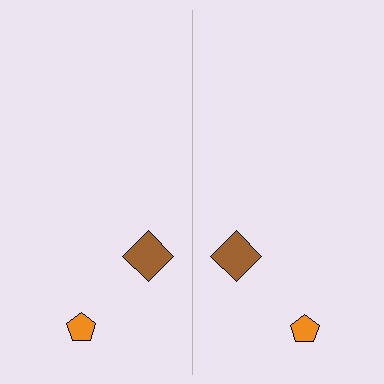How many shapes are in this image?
There are 4 shapes in this image.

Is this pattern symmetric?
Yes, this pattern has bilateral (reflection) symmetry.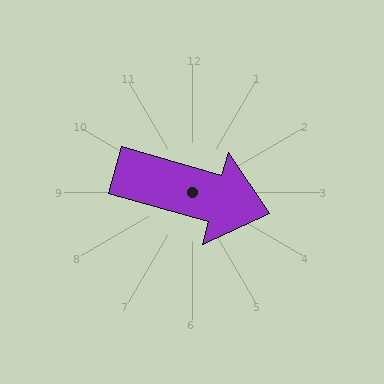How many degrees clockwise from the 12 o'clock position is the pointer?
Approximately 106 degrees.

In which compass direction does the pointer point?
East.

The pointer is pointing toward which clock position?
Roughly 4 o'clock.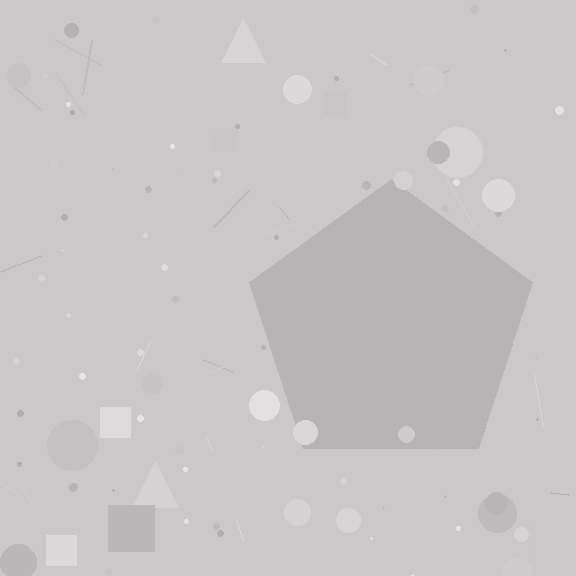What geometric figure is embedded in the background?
A pentagon is embedded in the background.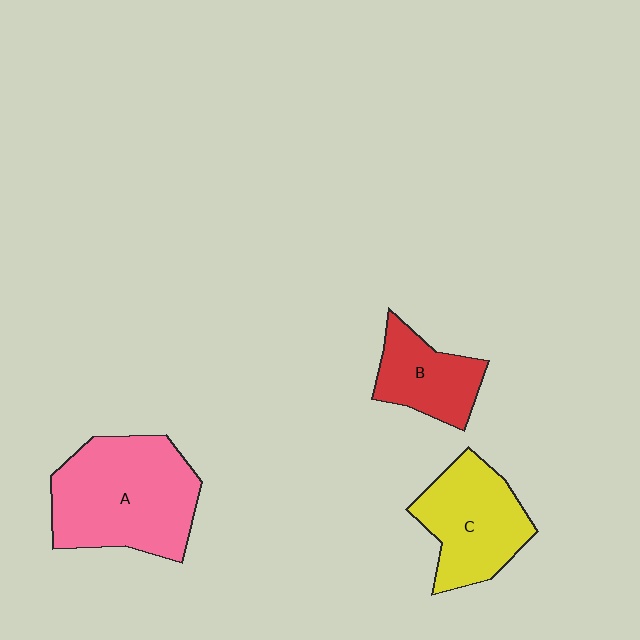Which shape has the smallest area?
Shape B (red).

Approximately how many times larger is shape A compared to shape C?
Approximately 1.4 times.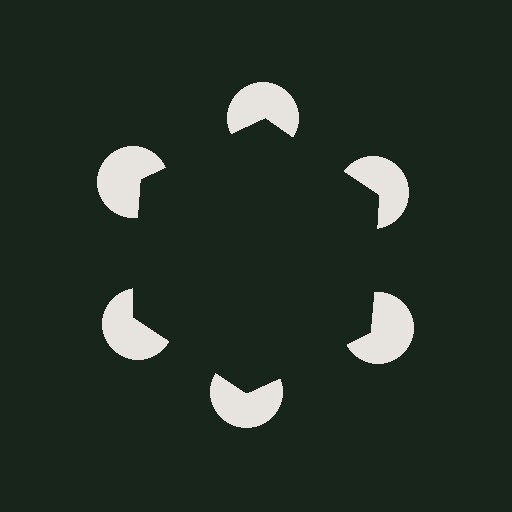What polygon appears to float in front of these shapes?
An illusory hexagon — its edges are inferred from the aligned wedge cuts in the pac-man discs, not physically drawn.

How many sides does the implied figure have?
6 sides.